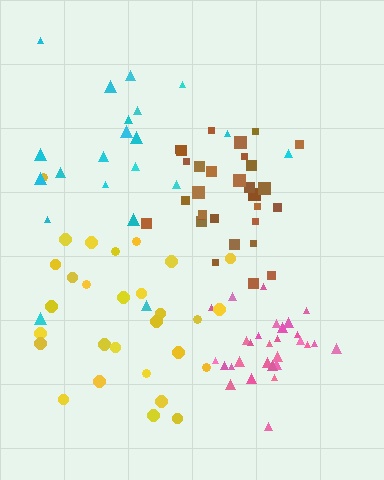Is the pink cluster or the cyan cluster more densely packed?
Pink.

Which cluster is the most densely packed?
Pink.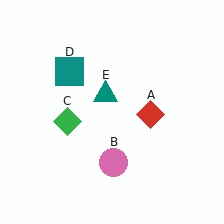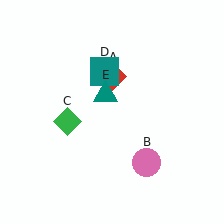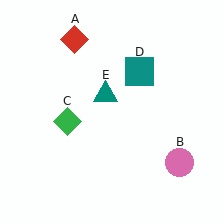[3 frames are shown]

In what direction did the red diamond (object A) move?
The red diamond (object A) moved up and to the left.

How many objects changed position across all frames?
3 objects changed position: red diamond (object A), pink circle (object B), teal square (object D).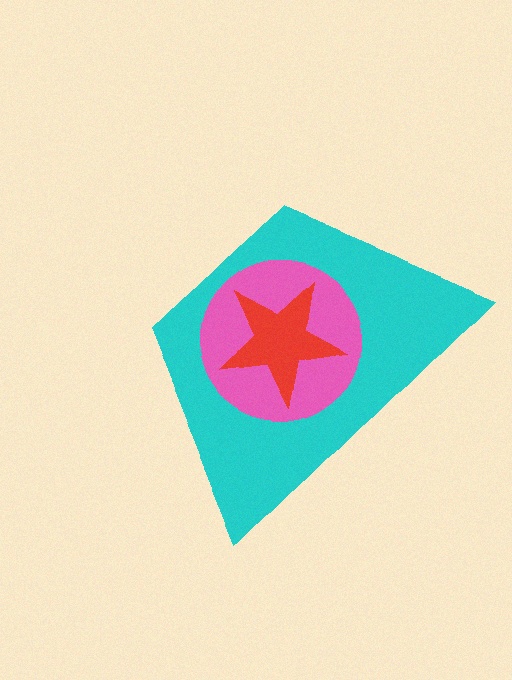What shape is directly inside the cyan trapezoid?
The pink circle.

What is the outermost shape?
The cyan trapezoid.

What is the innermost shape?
The red star.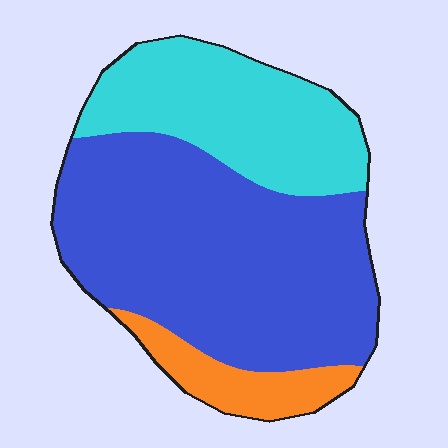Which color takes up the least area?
Orange, at roughly 10%.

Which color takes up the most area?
Blue, at roughly 60%.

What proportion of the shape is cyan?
Cyan covers around 30% of the shape.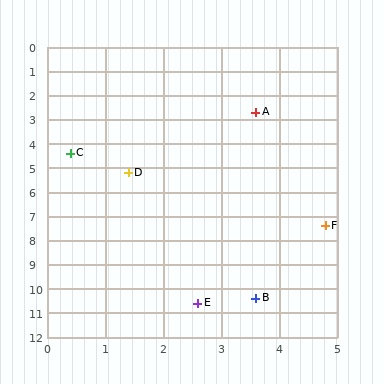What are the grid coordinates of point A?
Point A is at approximately (3.6, 2.7).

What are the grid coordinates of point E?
Point E is at approximately (2.6, 10.6).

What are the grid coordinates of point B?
Point B is at approximately (3.6, 10.4).